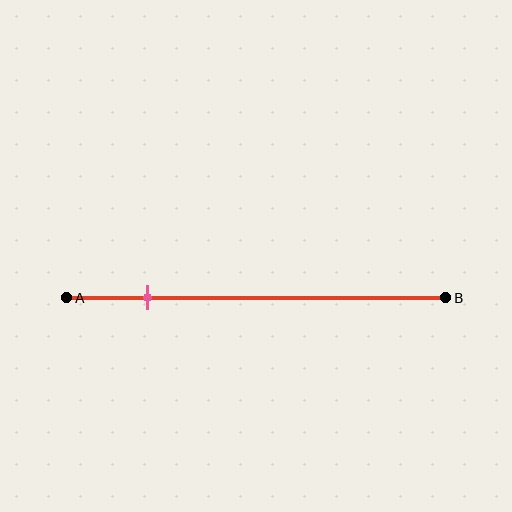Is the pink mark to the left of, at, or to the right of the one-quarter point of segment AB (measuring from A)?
The pink mark is to the left of the one-quarter point of segment AB.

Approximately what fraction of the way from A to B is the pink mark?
The pink mark is approximately 20% of the way from A to B.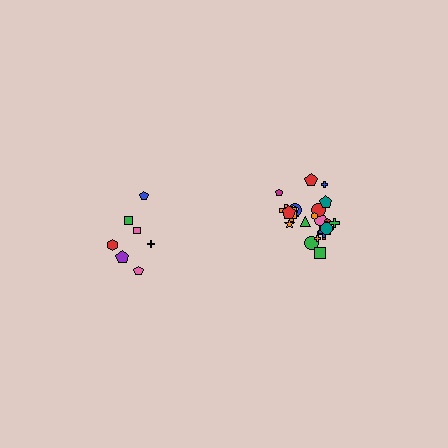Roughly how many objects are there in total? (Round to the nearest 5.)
Roughly 30 objects in total.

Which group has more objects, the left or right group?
The right group.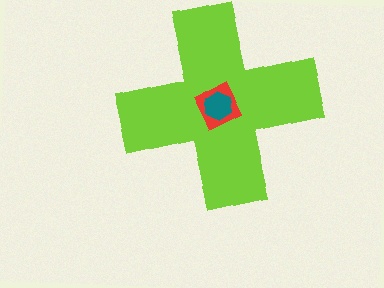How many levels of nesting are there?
3.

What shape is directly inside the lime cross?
The red square.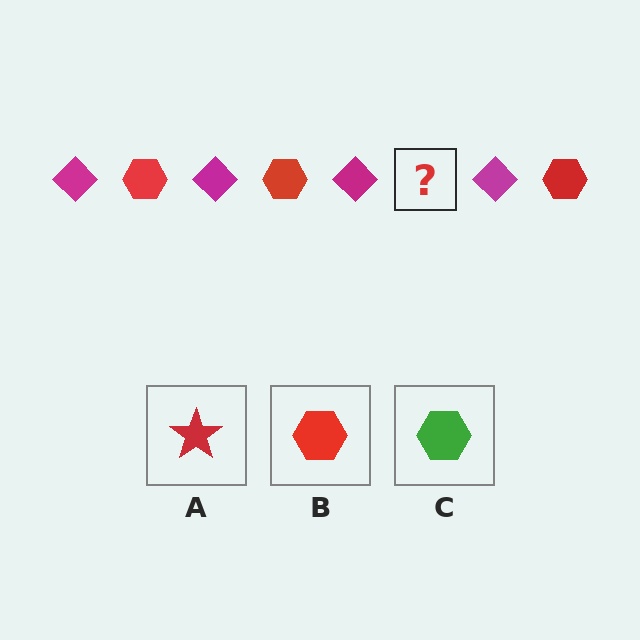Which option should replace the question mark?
Option B.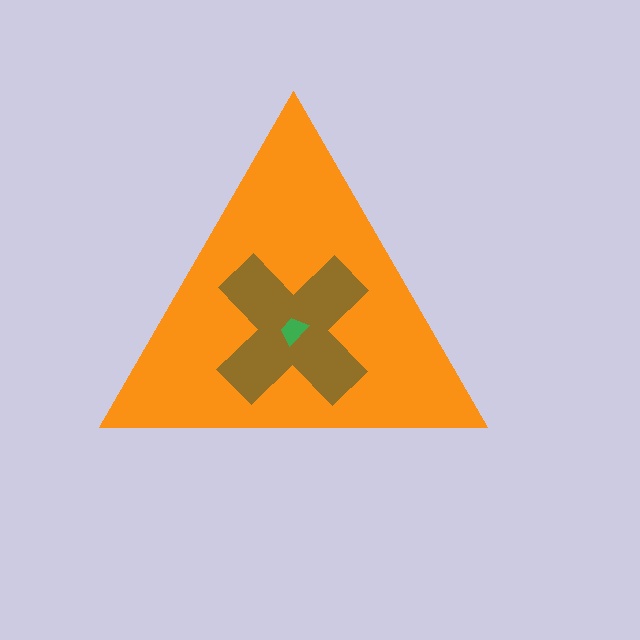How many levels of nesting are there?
3.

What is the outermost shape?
The orange triangle.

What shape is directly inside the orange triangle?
The brown cross.